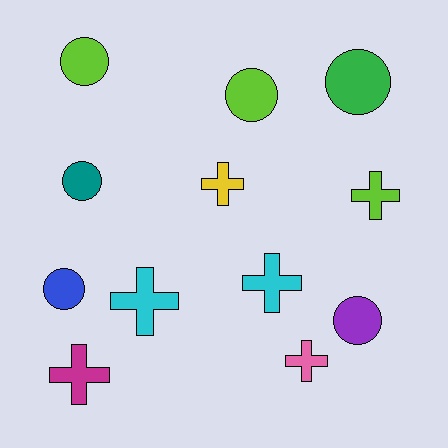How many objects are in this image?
There are 12 objects.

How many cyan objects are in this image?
There are 2 cyan objects.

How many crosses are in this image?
There are 6 crosses.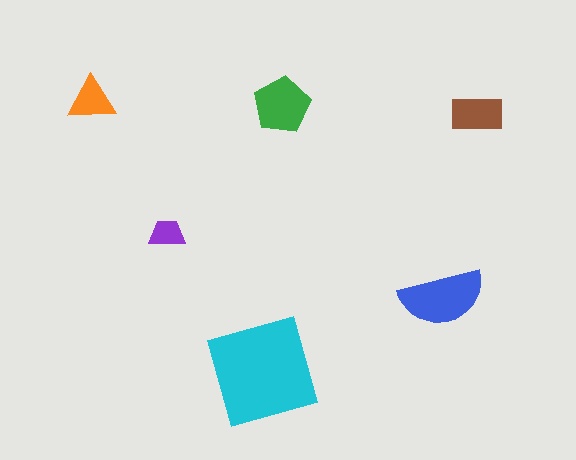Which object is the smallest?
The purple trapezoid.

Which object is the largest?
The cyan square.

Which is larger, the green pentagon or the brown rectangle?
The green pentagon.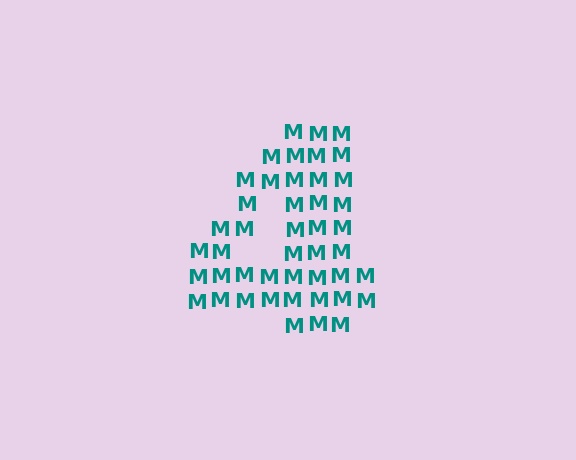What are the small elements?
The small elements are letter M's.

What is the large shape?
The large shape is the digit 4.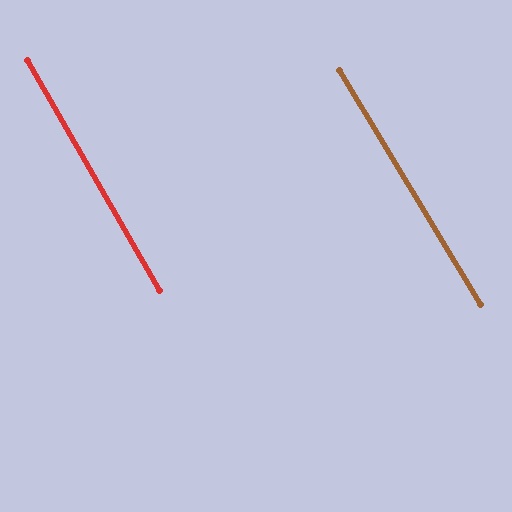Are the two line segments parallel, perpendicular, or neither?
Parallel — their directions differ by only 1.2°.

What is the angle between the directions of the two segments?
Approximately 1 degree.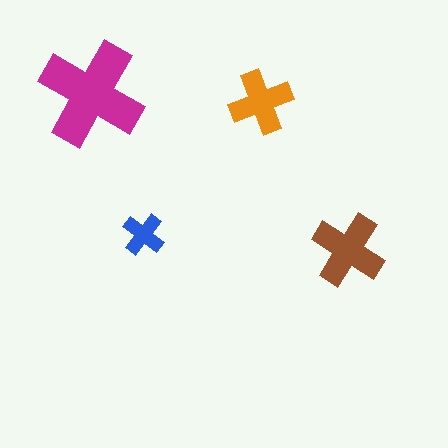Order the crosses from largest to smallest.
the magenta one, the brown one, the orange one, the blue one.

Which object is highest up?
The magenta cross is topmost.